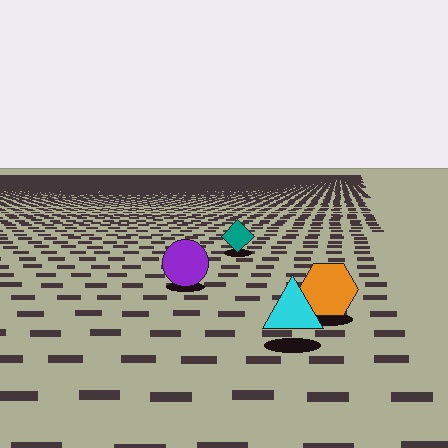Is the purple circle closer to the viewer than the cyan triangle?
No. The cyan triangle is closer — you can tell from the texture gradient: the ground texture is coarser near it.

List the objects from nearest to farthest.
From nearest to farthest: the cyan triangle, the orange hexagon, the purple circle, the teal diamond.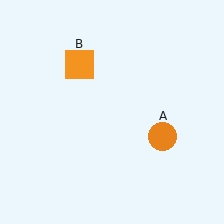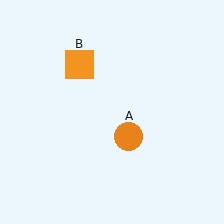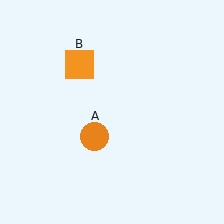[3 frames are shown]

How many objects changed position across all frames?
1 object changed position: orange circle (object A).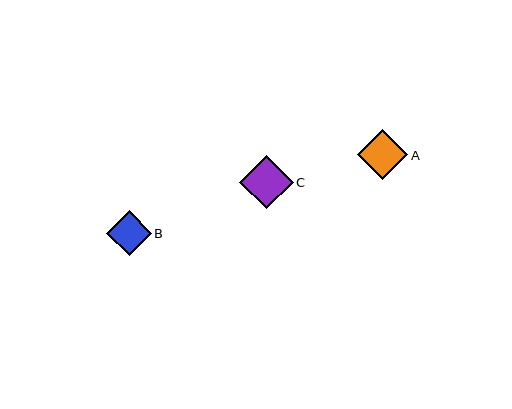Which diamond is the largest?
Diamond C is the largest with a size of approximately 54 pixels.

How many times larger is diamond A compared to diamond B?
Diamond A is approximately 1.1 times the size of diamond B.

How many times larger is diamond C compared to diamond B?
Diamond C is approximately 1.2 times the size of diamond B.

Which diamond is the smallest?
Diamond B is the smallest with a size of approximately 45 pixels.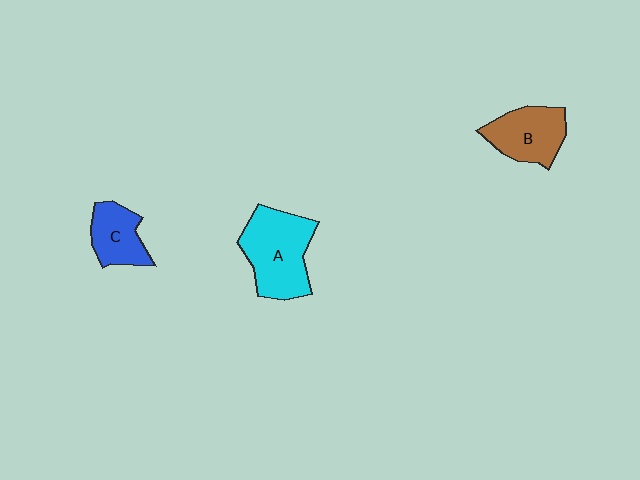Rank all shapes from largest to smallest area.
From largest to smallest: A (cyan), B (brown), C (blue).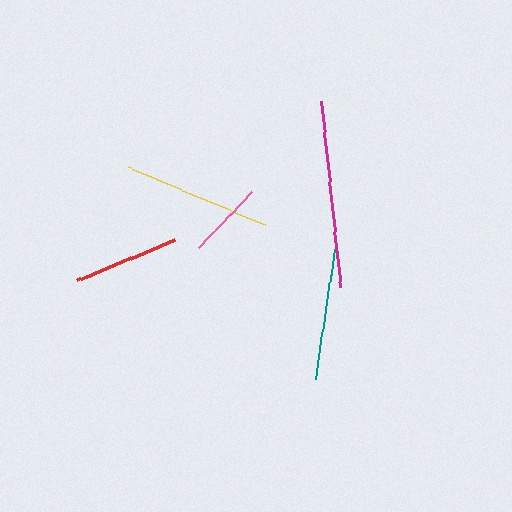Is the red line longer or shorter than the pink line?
The red line is longer than the pink line.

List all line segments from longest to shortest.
From longest to shortest: magenta, yellow, teal, red, pink.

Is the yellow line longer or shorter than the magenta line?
The magenta line is longer than the yellow line.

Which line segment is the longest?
The magenta line is the longest at approximately 186 pixels.